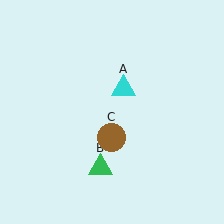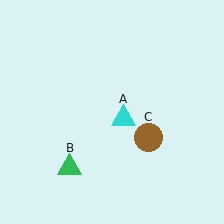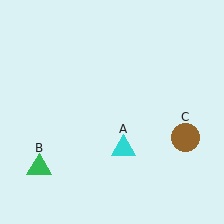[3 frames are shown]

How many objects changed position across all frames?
3 objects changed position: cyan triangle (object A), green triangle (object B), brown circle (object C).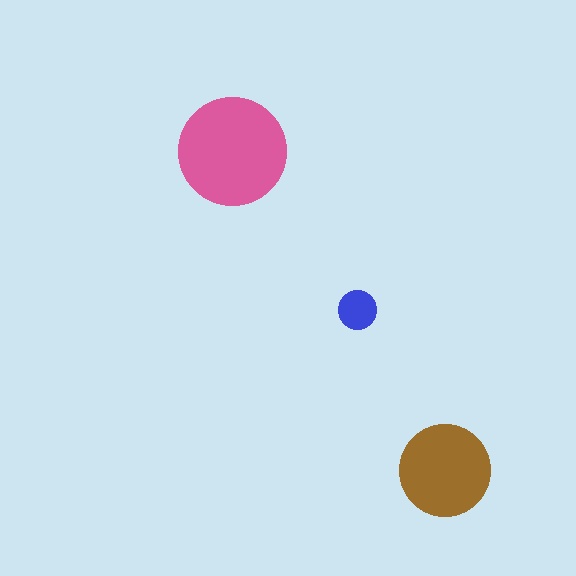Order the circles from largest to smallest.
the pink one, the brown one, the blue one.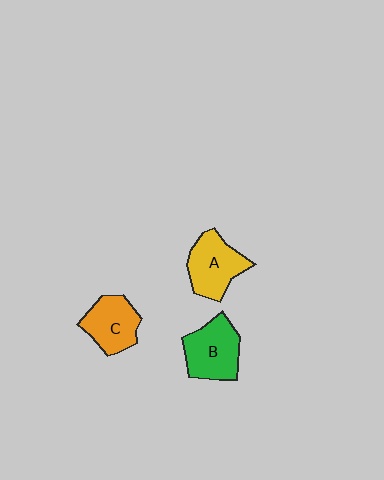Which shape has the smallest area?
Shape C (orange).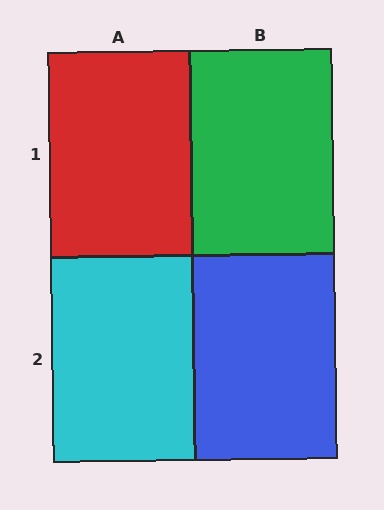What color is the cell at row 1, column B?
Green.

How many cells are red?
1 cell is red.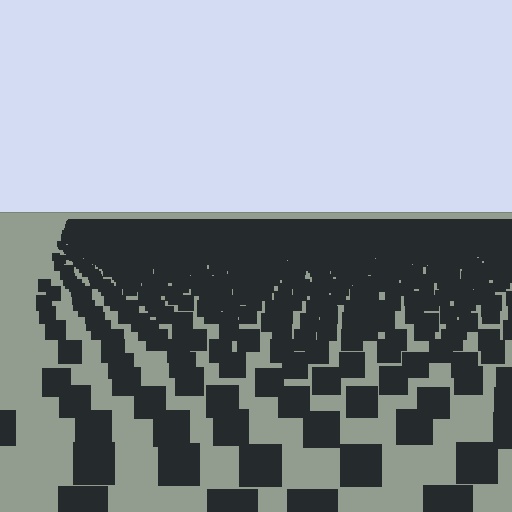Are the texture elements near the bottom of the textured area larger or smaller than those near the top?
Larger. Near the bottom, elements are closer to the viewer and appear at a bigger on-screen size.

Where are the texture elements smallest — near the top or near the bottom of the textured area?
Near the top.